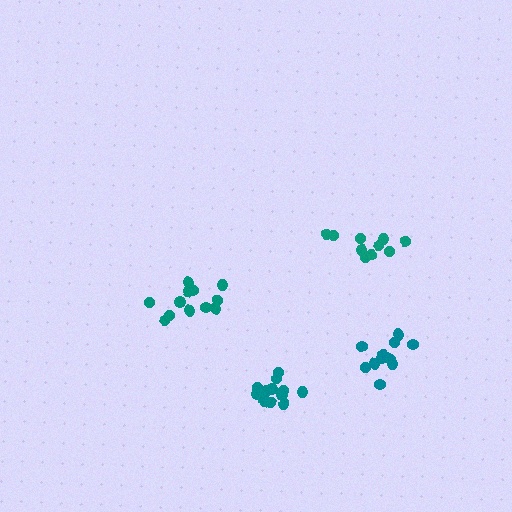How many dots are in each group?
Group 1: 10 dots, Group 2: 12 dots, Group 3: 13 dots, Group 4: 12 dots (47 total).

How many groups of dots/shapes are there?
There are 4 groups.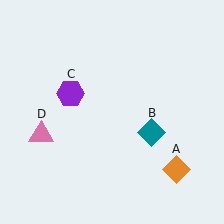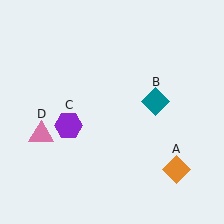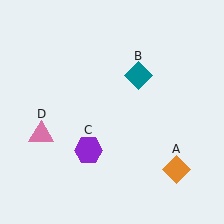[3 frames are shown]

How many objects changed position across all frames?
2 objects changed position: teal diamond (object B), purple hexagon (object C).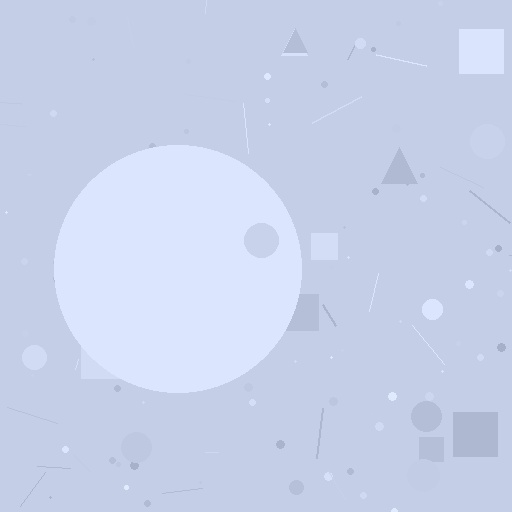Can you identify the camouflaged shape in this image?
The camouflaged shape is a circle.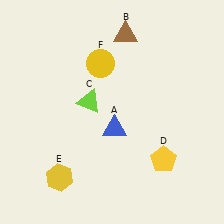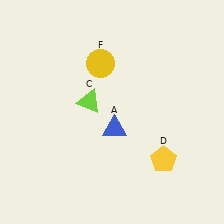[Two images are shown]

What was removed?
The brown triangle (B), the yellow hexagon (E) were removed in Image 2.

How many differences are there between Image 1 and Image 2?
There are 2 differences between the two images.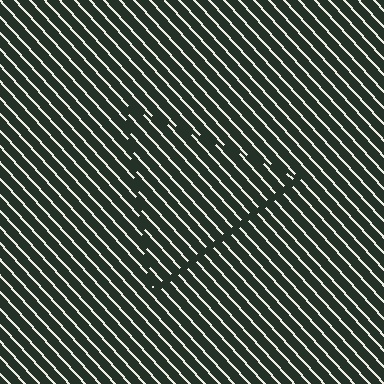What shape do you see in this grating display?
An illusory triangle. The interior of the shape contains the same grating, shifted by half a period — the contour is defined by the phase discontinuity where line-ends from the inner and outer gratings abut.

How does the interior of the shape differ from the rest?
The interior of the shape contains the same grating, shifted by half a period — the contour is defined by the phase discontinuity where line-ends from the inner and outer gratings abut.